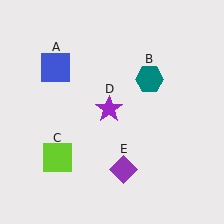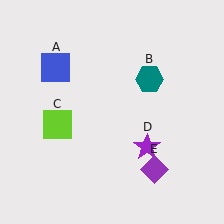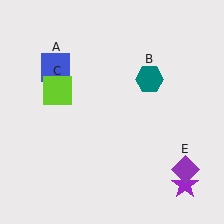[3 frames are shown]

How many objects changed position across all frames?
3 objects changed position: lime square (object C), purple star (object D), purple diamond (object E).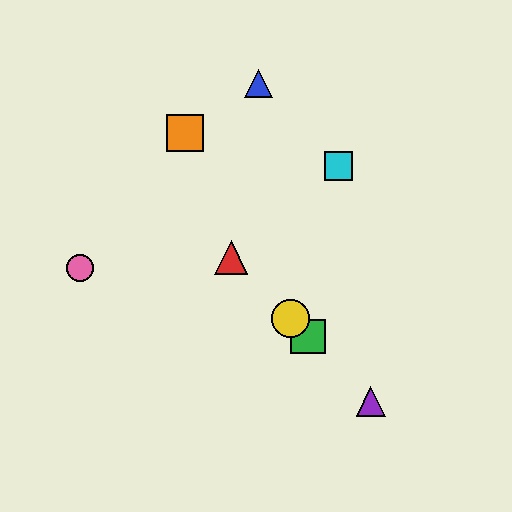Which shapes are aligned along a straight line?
The red triangle, the green square, the yellow circle, the purple triangle are aligned along a straight line.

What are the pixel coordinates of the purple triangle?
The purple triangle is at (371, 401).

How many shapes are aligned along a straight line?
4 shapes (the red triangle, the green square, the yellow circle, the purple triangle) are aligned along a straight line.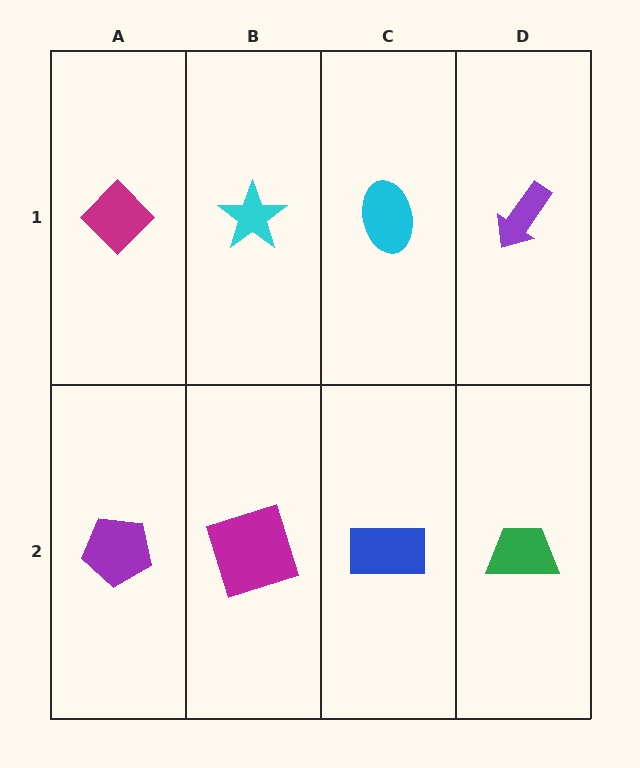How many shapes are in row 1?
4 shapes.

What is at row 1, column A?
A magenta diamond.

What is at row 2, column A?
A purple pentagon.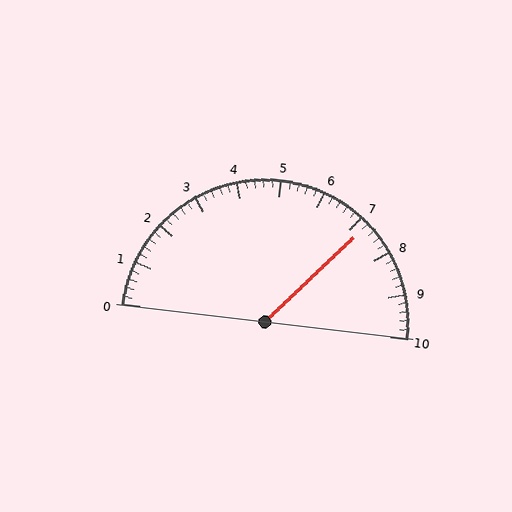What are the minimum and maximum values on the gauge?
The gauge ranges from 0 to 10.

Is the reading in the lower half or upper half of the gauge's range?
The reading is in the upper half of the range (0 to 10).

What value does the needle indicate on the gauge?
The needle indicates approximately 7.2.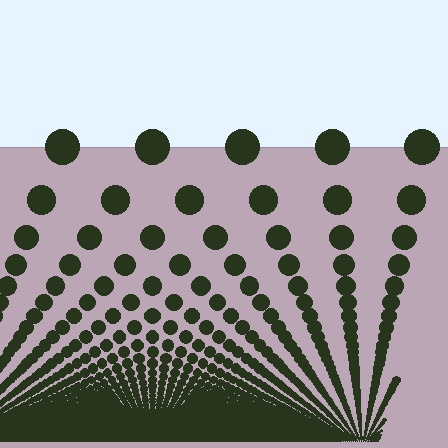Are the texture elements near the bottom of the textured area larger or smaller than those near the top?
Smaller. The gradient is inverted — elements near the bottom are smaller and denser.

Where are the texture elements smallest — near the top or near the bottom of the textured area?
Near the bottom.